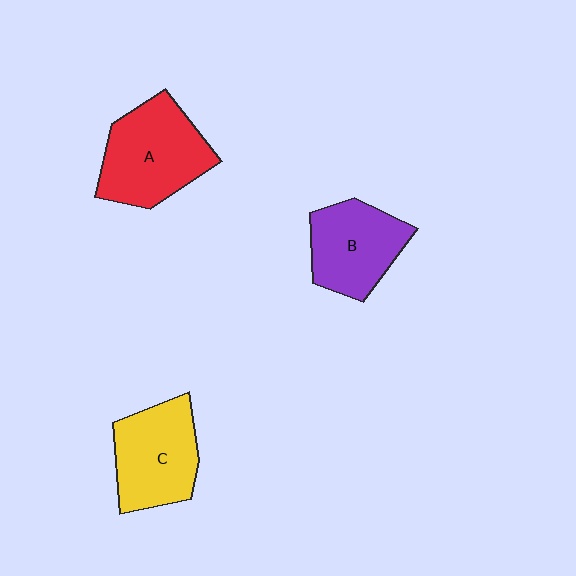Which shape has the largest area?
Shape A (red).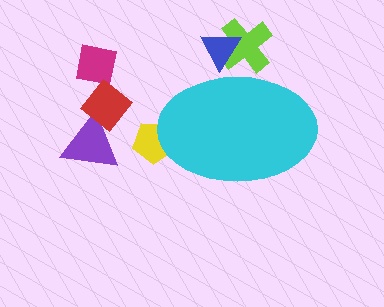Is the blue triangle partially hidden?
Yes, the blue triangle is partially hidden behind the cyan ellipse.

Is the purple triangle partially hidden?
No, the purple triangle is fully visible.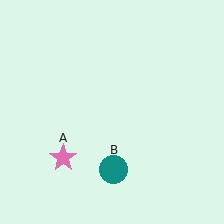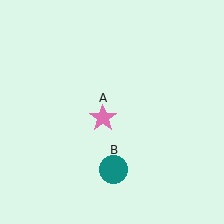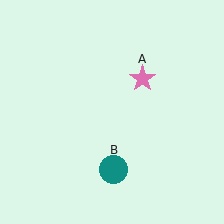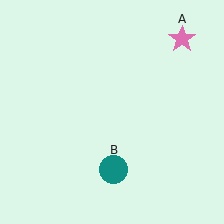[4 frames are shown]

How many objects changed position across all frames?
1 object changed position: pink star (object A).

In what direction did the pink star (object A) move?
The pink star (object A) moved up and to the right.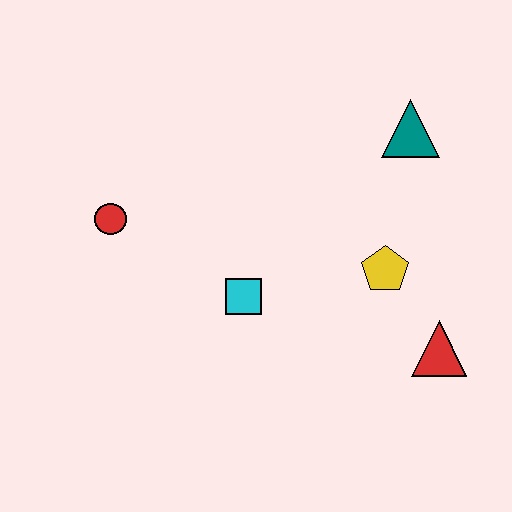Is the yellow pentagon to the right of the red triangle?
No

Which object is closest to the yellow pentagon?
The red triangle is closest to the yellow pentagon.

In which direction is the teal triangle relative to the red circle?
The teal triangle is to the right of the red circle.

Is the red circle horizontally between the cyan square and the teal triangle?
No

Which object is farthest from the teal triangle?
The red circle is farthest from the teal triangle.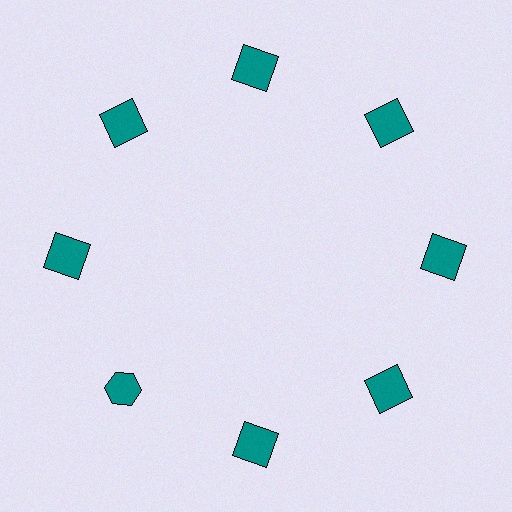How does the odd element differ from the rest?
It has a different shape: hexagon instead of square.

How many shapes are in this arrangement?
There are 8 shapes arranged in a ring pattern.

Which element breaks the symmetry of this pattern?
The teal hexagon at roughly the 8 o'clock position breaks the symmetry. All other shapes are teal squares.